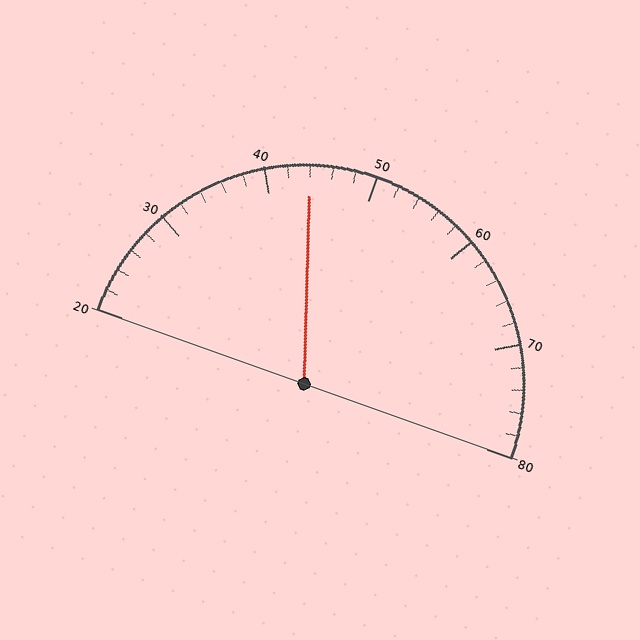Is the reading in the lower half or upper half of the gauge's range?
The reading is in the lower half of the range (20 to 80).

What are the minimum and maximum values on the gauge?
The gauge ranges from 20 to 80.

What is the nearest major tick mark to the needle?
The nearest major tick mark is 40.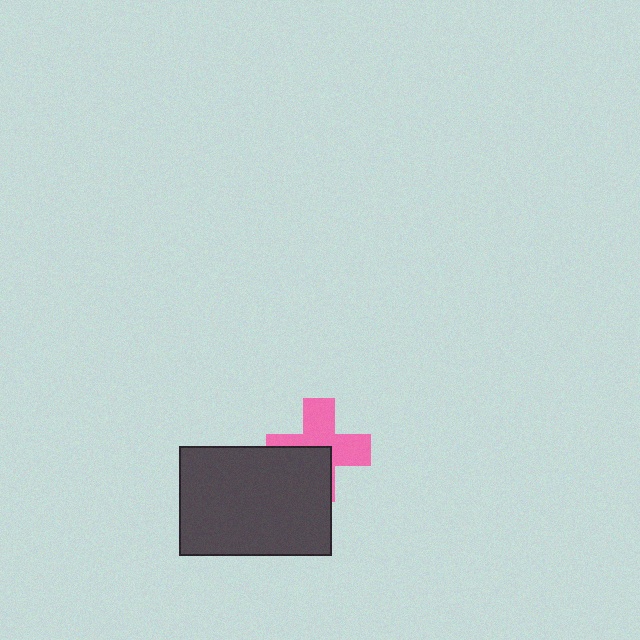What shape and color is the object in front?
The object in front is a dark gray rectangle.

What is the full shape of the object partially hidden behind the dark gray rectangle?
The partially hidden object is a pink cross.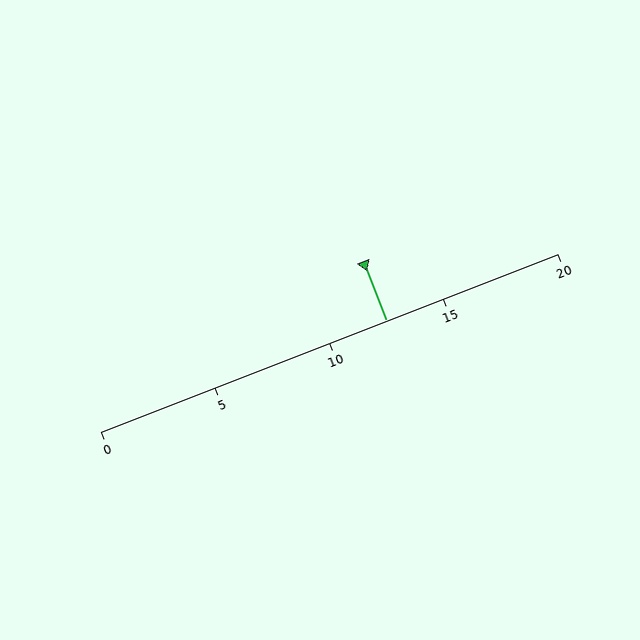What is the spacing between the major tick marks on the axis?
The major ticks are spaced 5 apart.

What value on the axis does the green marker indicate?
The marker indicates approximately 12.5.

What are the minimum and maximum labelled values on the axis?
The axis runs from 0 to 20.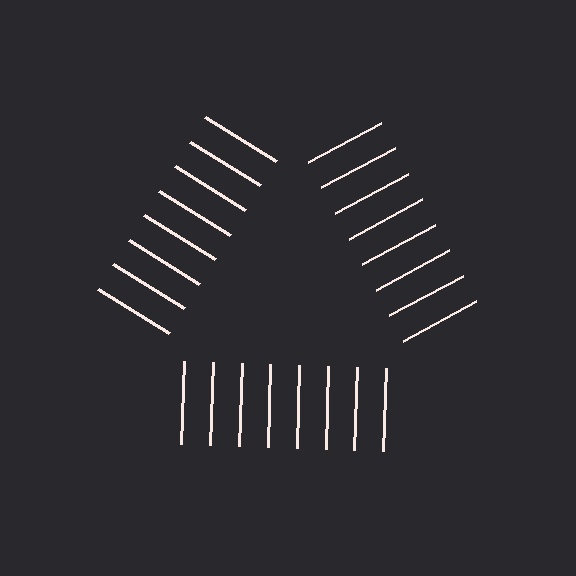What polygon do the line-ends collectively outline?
An illusory triangle — the line segments terminate on its edges but no continuous stroke is drawn.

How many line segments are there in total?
24 — 8 along each of the 3 edges.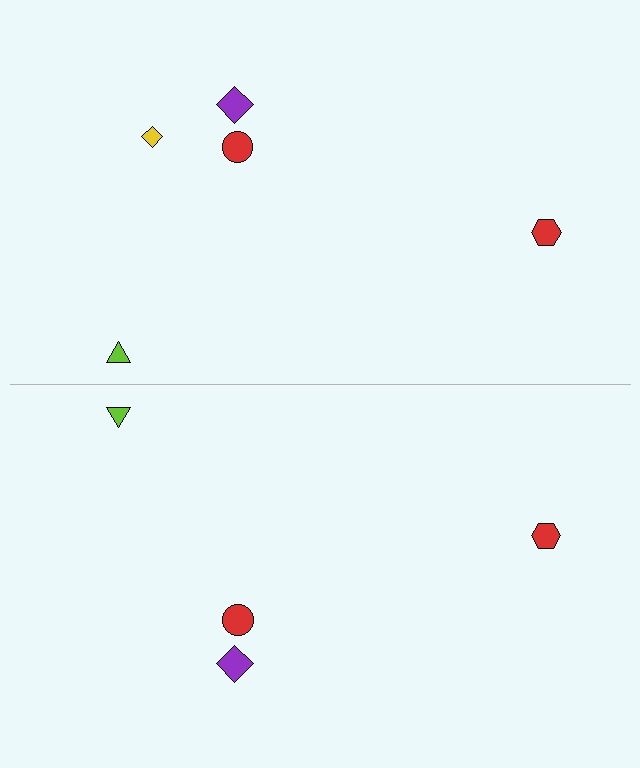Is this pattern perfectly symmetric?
No, the pattern is not perfectly symmetric. A yellow diamond is missing from the bottom side.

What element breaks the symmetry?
A yellow diamond is missing from the bottom side.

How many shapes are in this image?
There are 9 shapes in this image.